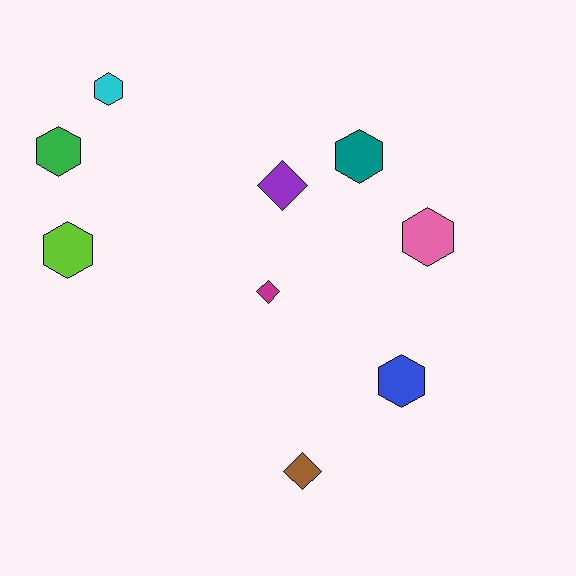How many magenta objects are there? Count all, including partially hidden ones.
There is 1 magenta object.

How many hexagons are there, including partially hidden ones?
There are 6 hexagons.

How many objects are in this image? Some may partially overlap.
There are 9 objects.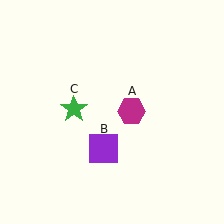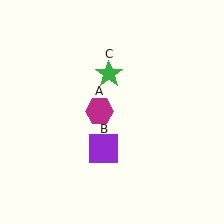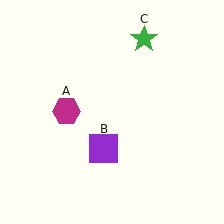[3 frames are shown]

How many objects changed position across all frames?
2 objects changed position: magenta hexagon (object A), green star (object C).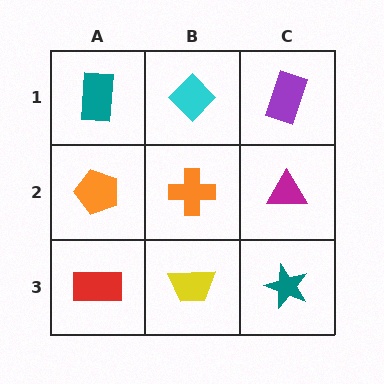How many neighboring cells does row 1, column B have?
3.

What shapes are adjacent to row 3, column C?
A magenta triangle (row 2, column C), a yellow trapezoid (row 3, column B).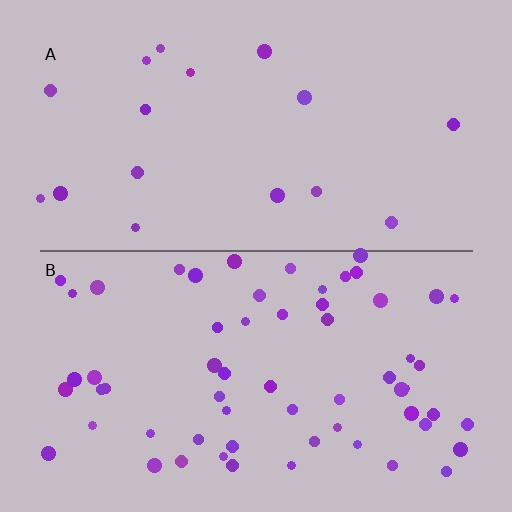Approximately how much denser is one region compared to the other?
Approximately 3.6× — region B over region A.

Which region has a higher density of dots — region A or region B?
B (the bottom).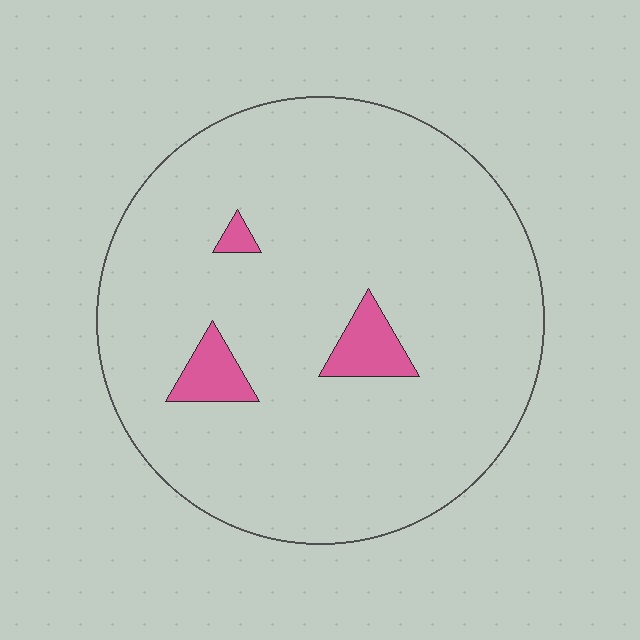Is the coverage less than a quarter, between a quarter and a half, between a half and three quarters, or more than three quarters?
Less than a quarter.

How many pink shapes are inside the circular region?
3.